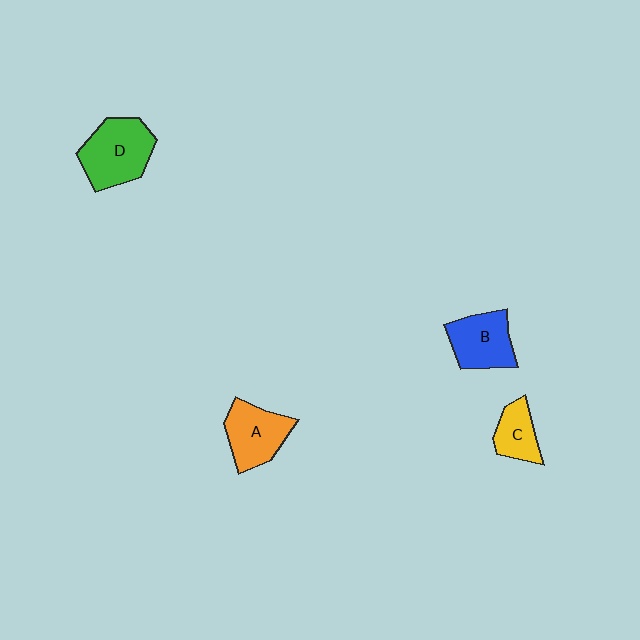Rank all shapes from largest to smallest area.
From largest to smallest: D (green), A (orange), B (blue), C (yellow).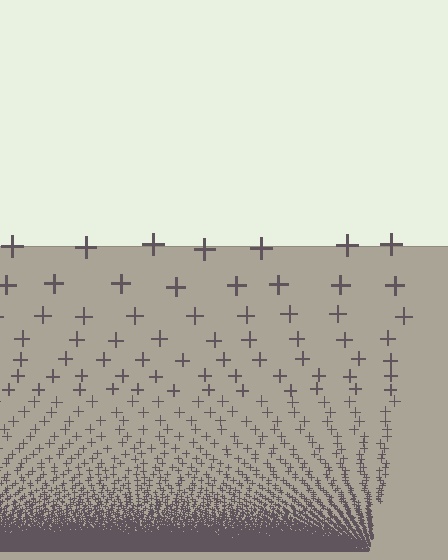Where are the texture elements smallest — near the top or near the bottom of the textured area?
Near the bottom.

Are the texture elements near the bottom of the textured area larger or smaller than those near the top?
Smaller. The gradient is inverted — elements near the bottom are smaller and denser.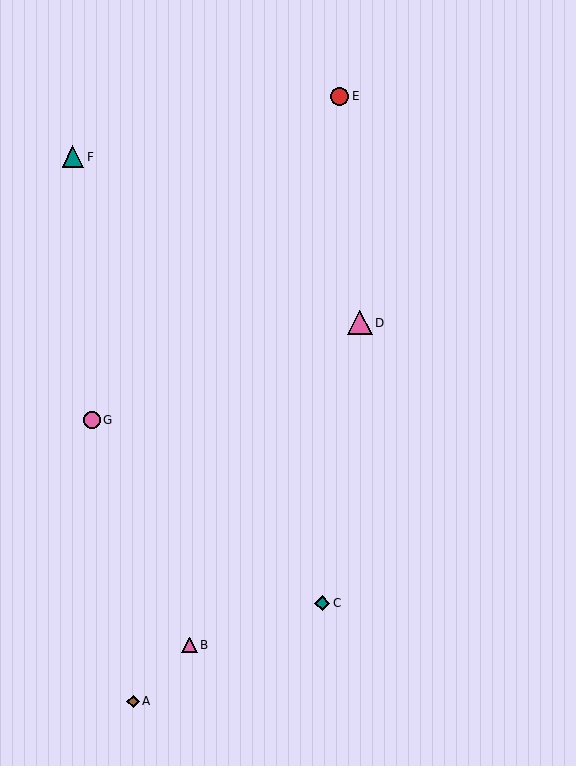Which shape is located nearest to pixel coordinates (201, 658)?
The pink triangle (labeled B) at (189, 645) is nearest to that location.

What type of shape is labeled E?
Shape E is a red circle.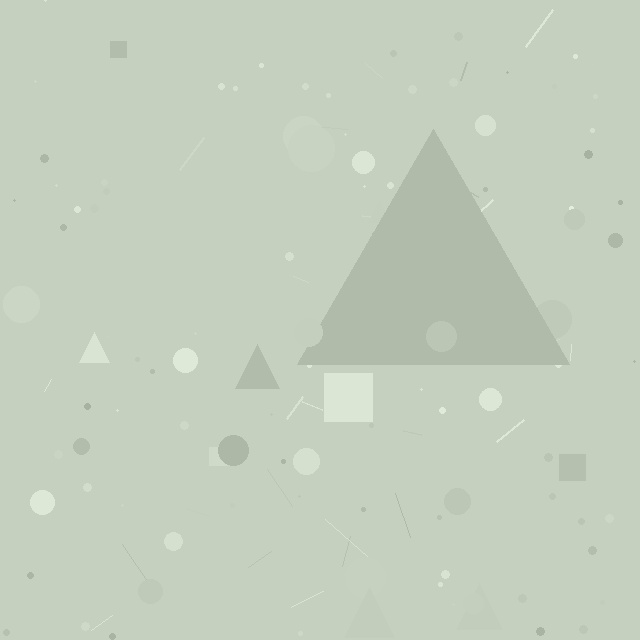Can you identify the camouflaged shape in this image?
The camouflaged shape is a triangle.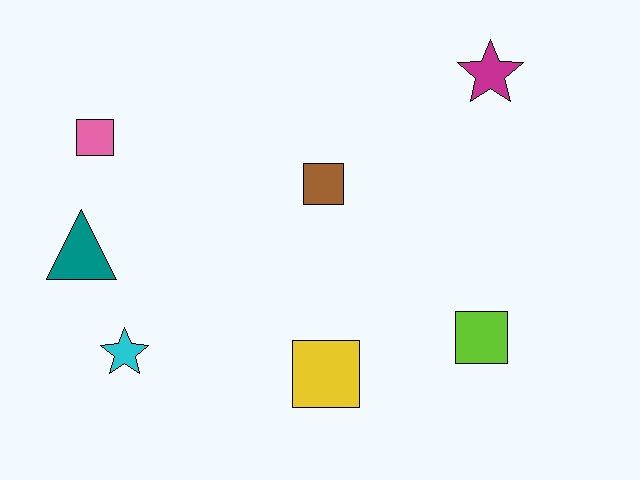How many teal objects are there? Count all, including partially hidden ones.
There is 1 teal object.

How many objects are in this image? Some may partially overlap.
There are 7 objects.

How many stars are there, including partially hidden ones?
There are 2 stars.